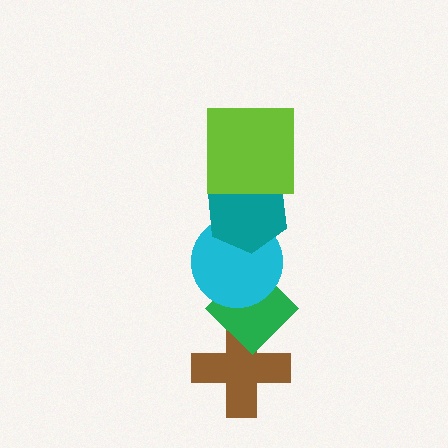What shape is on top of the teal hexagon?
The lime square is on top of the teal hexagon.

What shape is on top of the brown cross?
The green diamond is on top of the brown cross.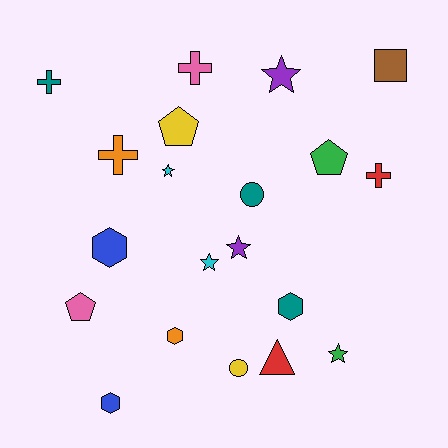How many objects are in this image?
There are 20 objects.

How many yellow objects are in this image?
There are 2 yellow objects.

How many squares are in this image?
There is 1 square.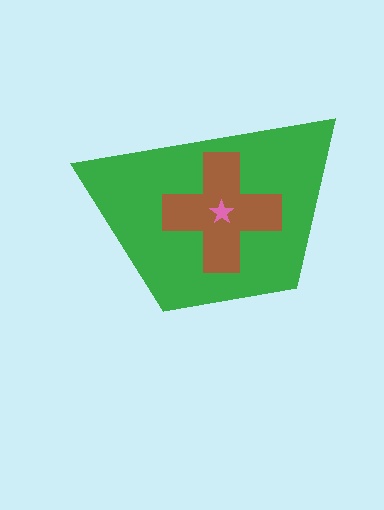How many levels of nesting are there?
3.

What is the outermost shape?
The green trapezoid.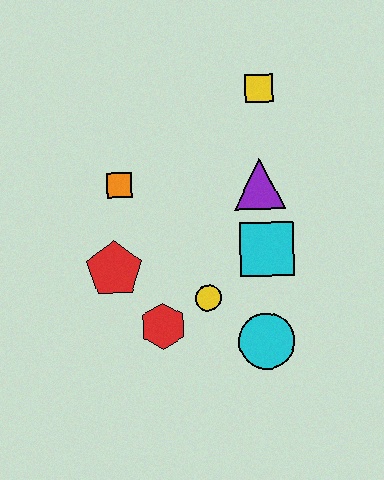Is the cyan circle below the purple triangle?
Yes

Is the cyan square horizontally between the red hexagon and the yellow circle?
No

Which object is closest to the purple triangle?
The cyan square is closest to the purple triangle.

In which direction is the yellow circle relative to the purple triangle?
The yellow circle is below the purple triangle.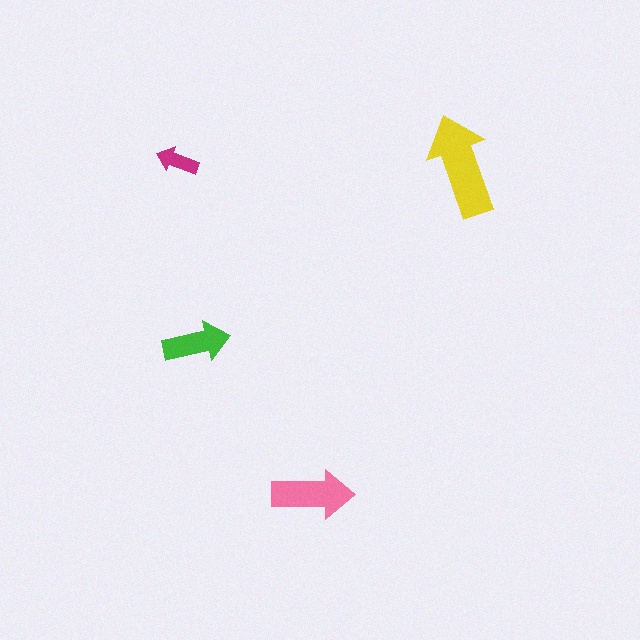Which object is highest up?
The magenta arrow is topmost.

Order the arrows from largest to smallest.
the yellow one, the pink one, the green one, the magenta one.